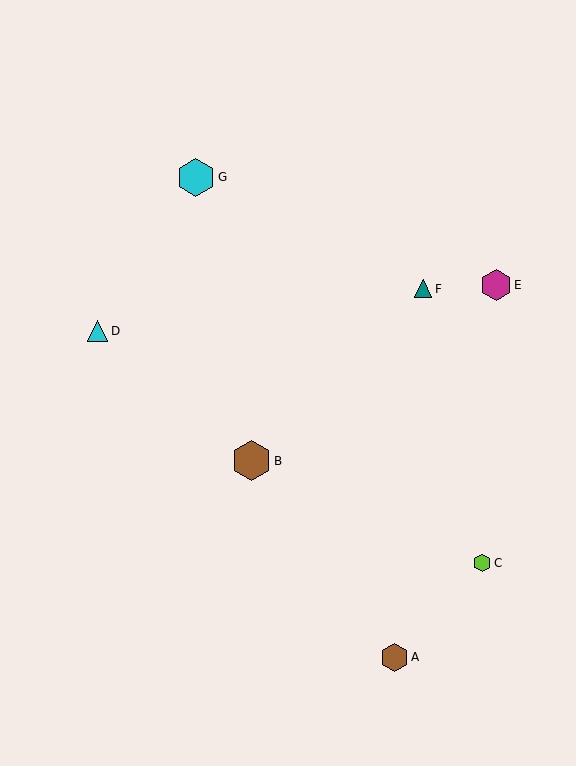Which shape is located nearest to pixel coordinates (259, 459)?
The brown hexagon (labeled B) at (251, 461) is nearest to that location.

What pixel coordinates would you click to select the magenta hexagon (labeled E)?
Click at (496, 285) to select the magenta hexagon E.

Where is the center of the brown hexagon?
The center of the brown hexagon is at (251, 461).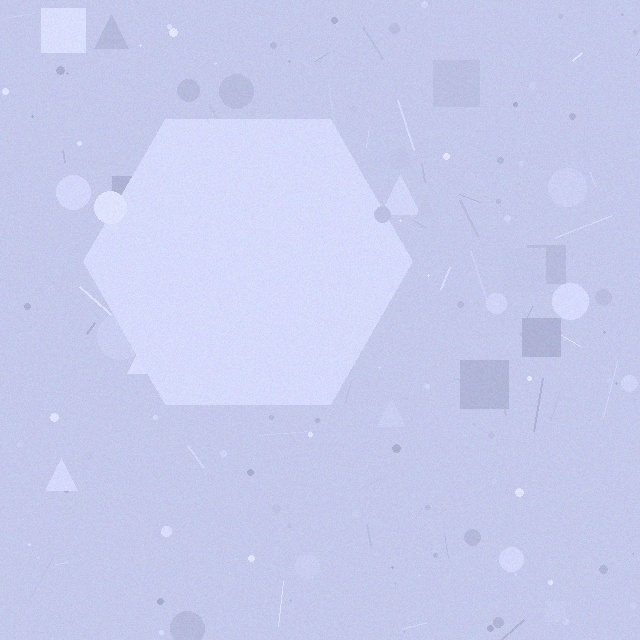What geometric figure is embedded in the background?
A hexagon is embedded in the background.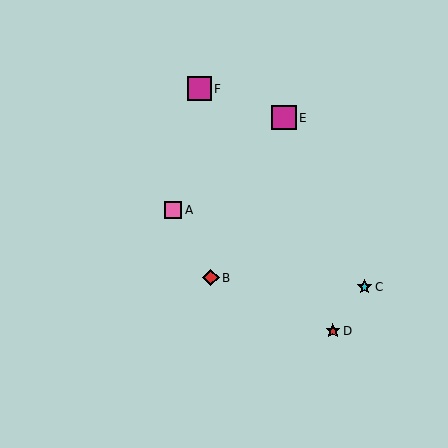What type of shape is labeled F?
Shape F is a magenta square.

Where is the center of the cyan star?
The center of the cyan star is at (365, 287).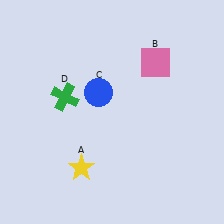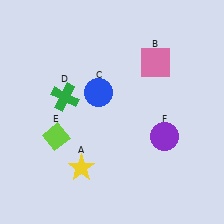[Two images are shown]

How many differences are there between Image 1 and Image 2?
There are 2 differences between the two images.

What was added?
A lime diamond (E), a purple circle (F) were added in Image 2.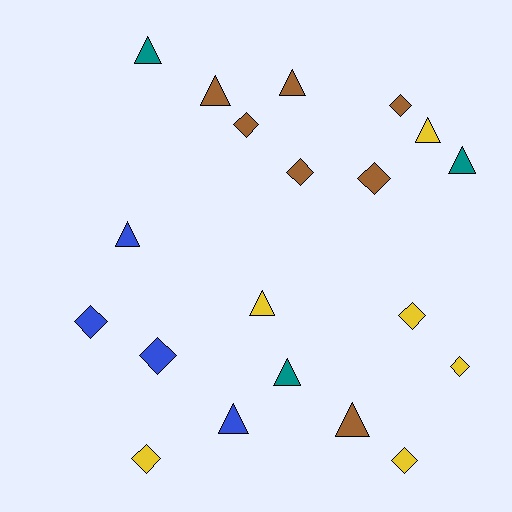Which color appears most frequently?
Brown, with 7 objects.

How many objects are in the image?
There are 20 objects.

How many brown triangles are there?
There are 3 brown triangles.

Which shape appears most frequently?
Triangle, with 10 objects.